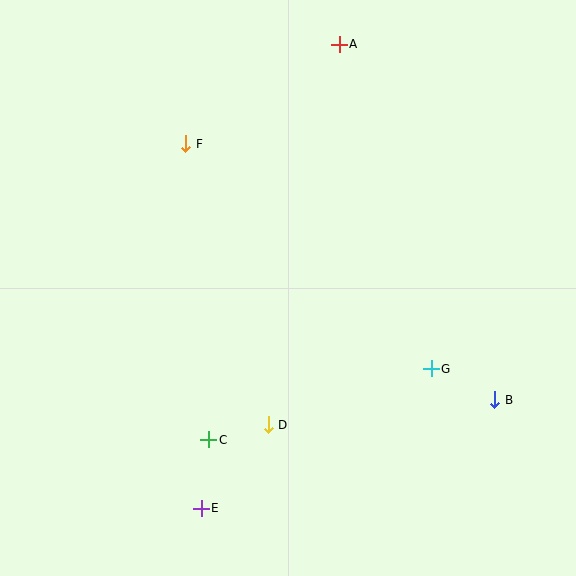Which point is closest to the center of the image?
Point D at (268, 425) is closest to the center.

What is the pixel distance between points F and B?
The distance between F and B is 402 pixels.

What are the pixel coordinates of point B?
Point B is at (495, 400).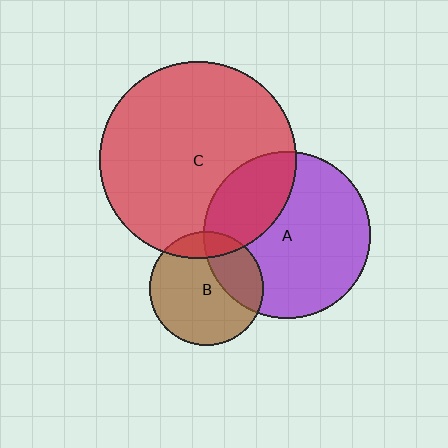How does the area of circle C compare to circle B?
Approximately 3.0 times.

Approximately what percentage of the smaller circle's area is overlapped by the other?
Approximately 30%.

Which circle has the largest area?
Circle C (red).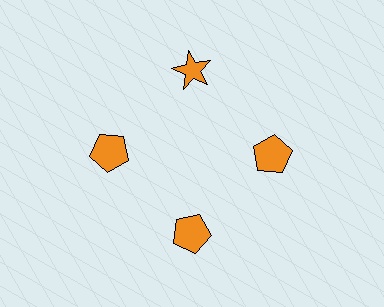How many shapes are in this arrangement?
There are 4 shapes arranged in a ring pattern.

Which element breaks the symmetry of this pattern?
The orange star at roughly the 12 o'clock position breaks the symmetry. All other shapes are orange pentagons.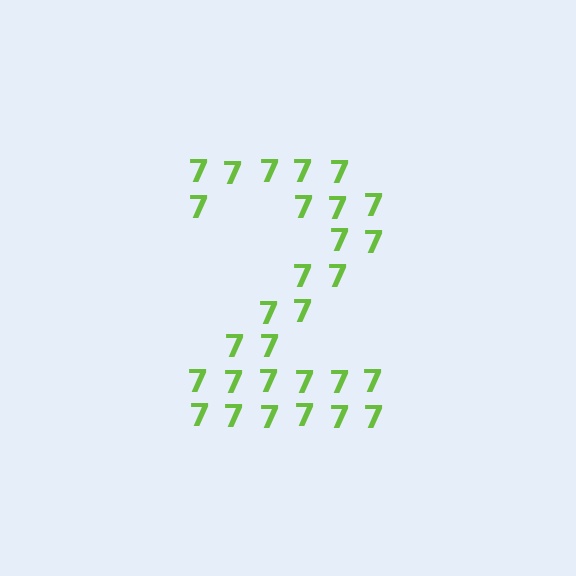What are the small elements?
The small elements are digit 7's.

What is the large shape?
The large shape is the digit 2.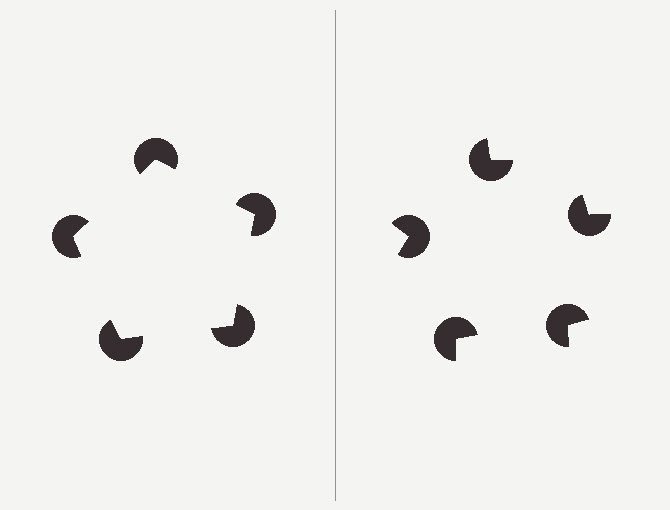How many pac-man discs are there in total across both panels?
10 — 5 on each side.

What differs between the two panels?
The pac-man discs are positioned identically on both sides; only the wedge orientations differ. On the left they align to a pentagon; on the right they are misaligned.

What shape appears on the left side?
An illusory pentagon.